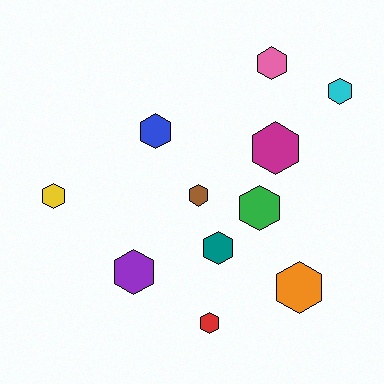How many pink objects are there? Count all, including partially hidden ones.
There is 1 pink object.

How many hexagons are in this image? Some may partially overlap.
There are 11 hexagons.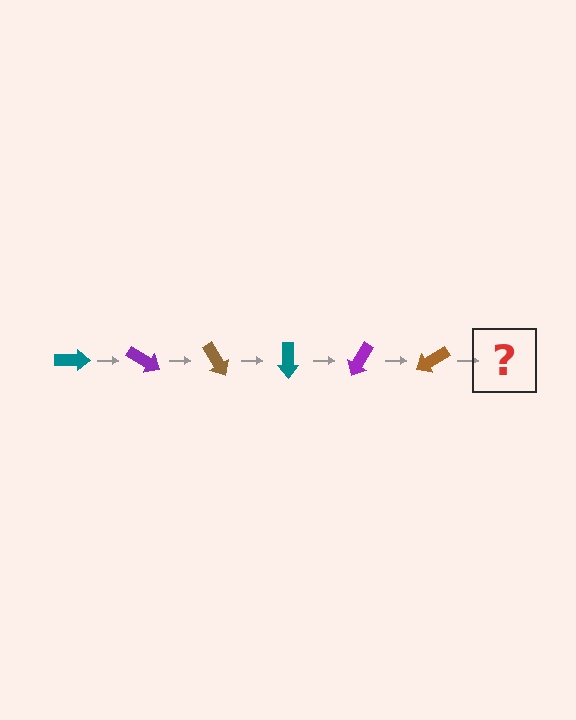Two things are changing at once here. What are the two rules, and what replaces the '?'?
The two rules are that it rotates 30 degrees each step and the color cycles through teal, purple, and brown. The '?' should be a teal arrow, rotated 180 degrees from the start.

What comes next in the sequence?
The next element should be a teal arrow, rotated 180 degrees from the start.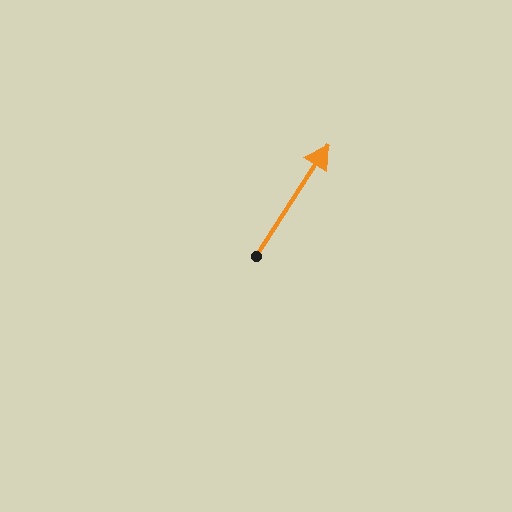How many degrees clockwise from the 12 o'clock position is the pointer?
Approximately 33 degrees.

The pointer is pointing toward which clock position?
Roughly 1 o'clock.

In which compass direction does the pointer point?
Northeast.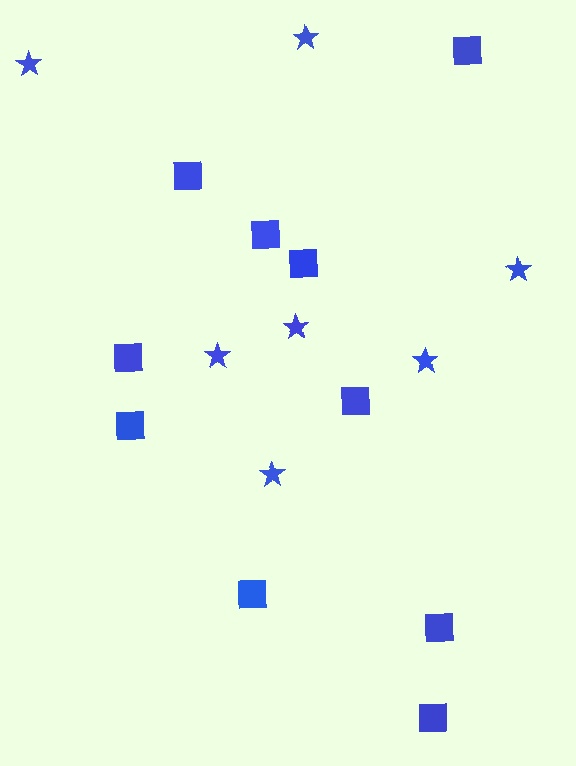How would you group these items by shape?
There are 2 groups: one group of squares (10) and one group of stars (7).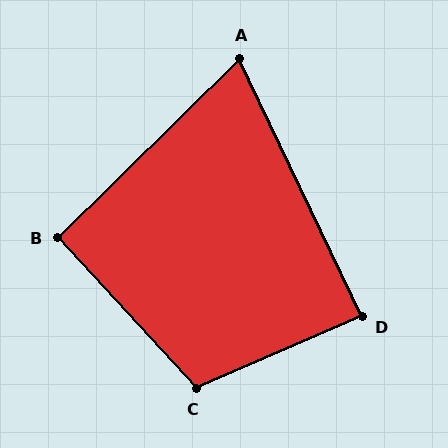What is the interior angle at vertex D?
Approximately 88 degrees (approximately right).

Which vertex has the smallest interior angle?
A, at approximately 71 degrees.